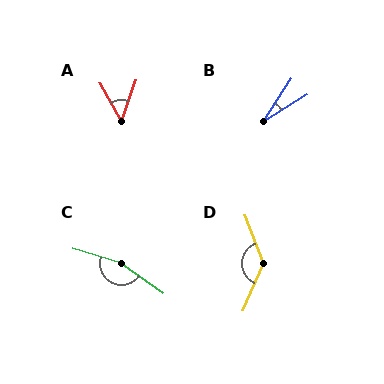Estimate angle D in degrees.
Approximately 135 degrees.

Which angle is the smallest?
B, at approximately 25 degrees.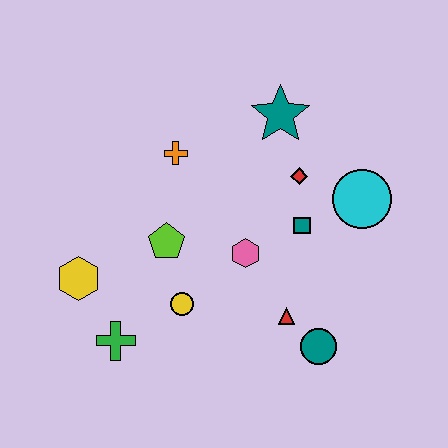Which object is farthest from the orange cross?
The teal circle is farthest from the orange cross.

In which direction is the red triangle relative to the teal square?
The red triangle is below the teal square.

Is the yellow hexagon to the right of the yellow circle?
No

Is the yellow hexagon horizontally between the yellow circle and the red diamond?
No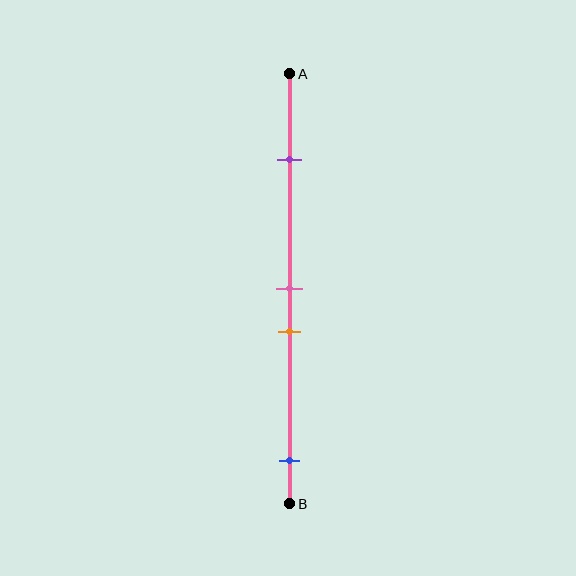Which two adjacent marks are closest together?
The pink and orange marks are the closest adjacent pair.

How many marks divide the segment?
There are 4 marks dividing the segment.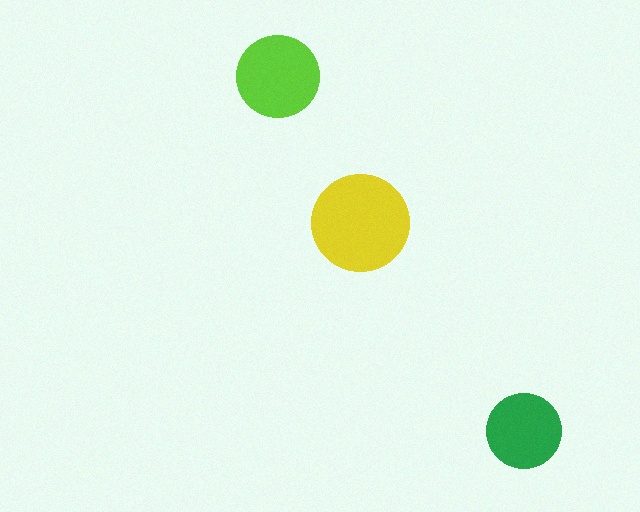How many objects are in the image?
There are 3 objects in the image.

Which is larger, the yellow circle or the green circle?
The yellow one.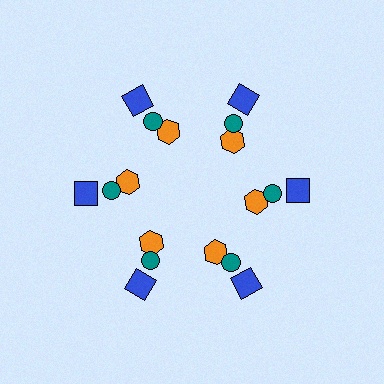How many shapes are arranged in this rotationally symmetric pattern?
There are 18 shapes, arranged in 6 groups of 3.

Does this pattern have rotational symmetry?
Yes, this pattern has 6-fold rotational symmetry. It looks the same after rotating 60 degrees around the center.